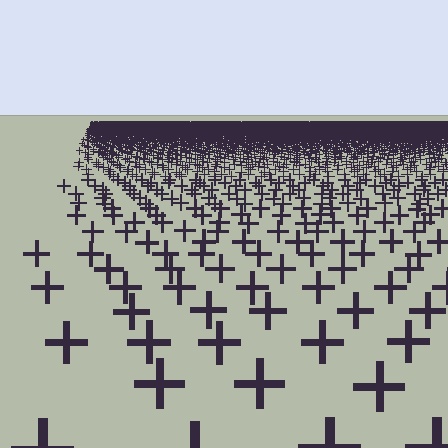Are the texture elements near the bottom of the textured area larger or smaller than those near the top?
Larger. Near the bottom, elements are closer to the viewer and appear at a bigger on-screen size.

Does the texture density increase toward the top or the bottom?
Density increases toward the top.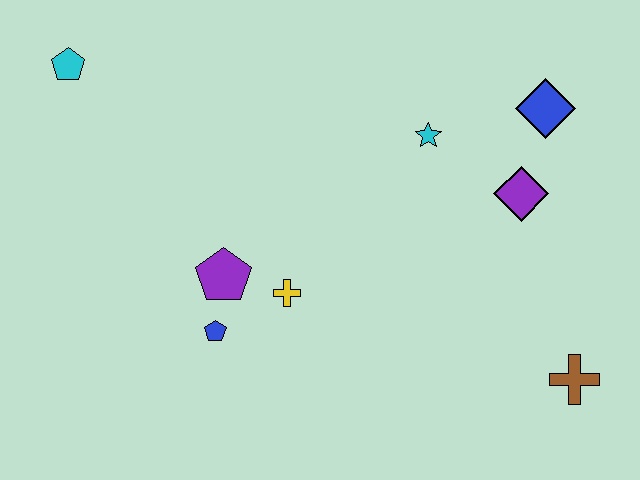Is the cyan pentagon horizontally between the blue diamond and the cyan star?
No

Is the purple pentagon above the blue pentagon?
Yes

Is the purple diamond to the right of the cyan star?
Yes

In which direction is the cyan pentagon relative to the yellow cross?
The cyan pentagon is above the yellow cross.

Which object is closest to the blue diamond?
The purple diamond is closest to the blue diamond.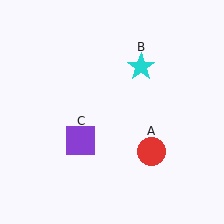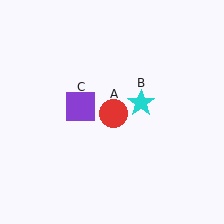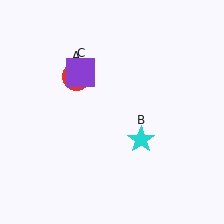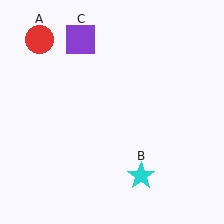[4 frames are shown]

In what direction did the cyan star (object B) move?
The cyan star (object B) moved down.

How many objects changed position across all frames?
3 objects changed position: red circle (object A), cyan star (object B), purple square (object C).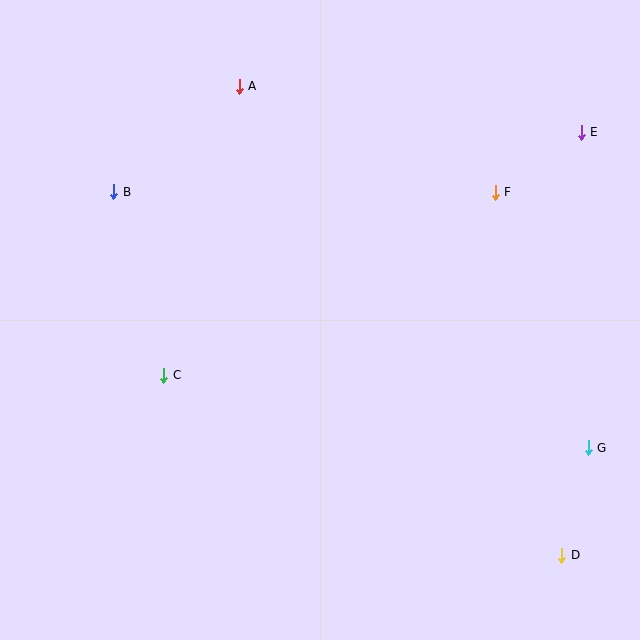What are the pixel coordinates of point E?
Point E is at (581, 132).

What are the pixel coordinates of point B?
Point B is at (114, 192).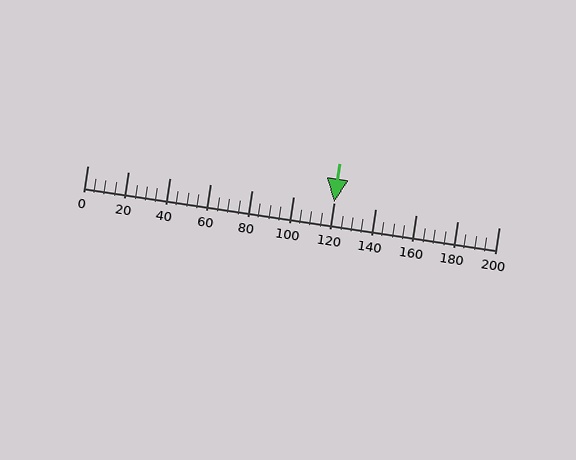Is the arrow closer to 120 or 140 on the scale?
The arrow is closer to 120.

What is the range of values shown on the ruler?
The ruler shows values from 0 to 200.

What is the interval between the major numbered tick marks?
The major tick marks are spaced 20 units apart.